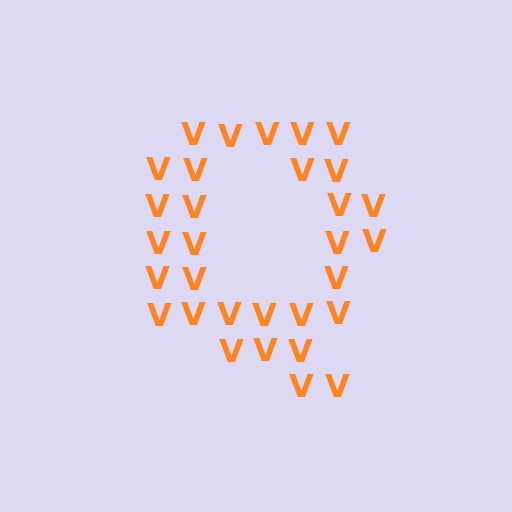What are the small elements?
The small elements are letter V's.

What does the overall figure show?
The overall figure shows the letter Q.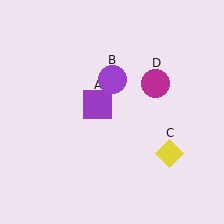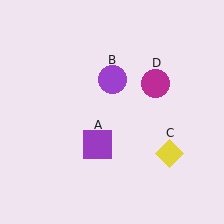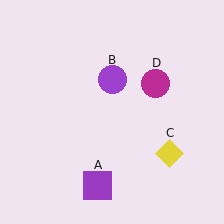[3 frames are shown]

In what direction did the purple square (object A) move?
The purple square (object A) moved down.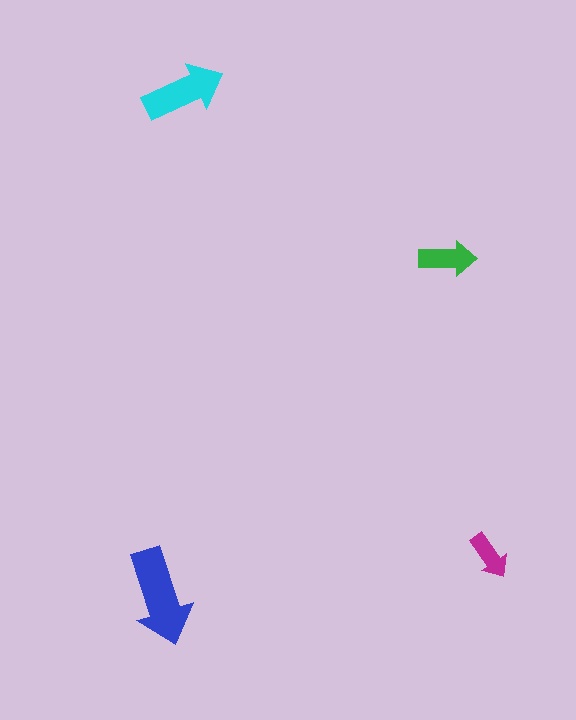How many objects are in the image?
There are 4 objects in the image.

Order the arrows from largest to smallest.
the blue one, the cyan one, the green one, the magenta one.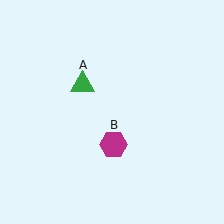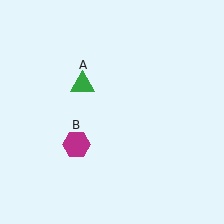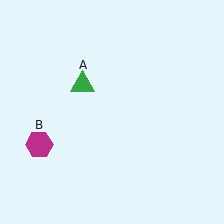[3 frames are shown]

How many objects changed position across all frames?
1 object changed position: magenta hexagon (object B).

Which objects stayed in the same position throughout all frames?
Green triangle (object A) remained stationary.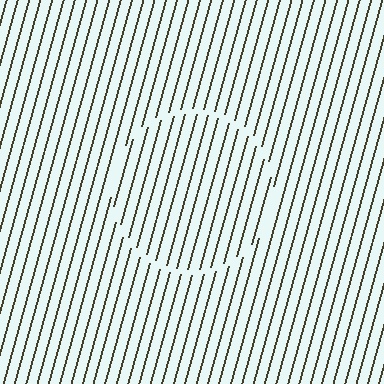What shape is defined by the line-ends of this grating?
An illusory circle. The interior of the shape contains the same grating, shifted by half a period — the contour is defined by the phase discontinuity where line-ends from the inner and outer gratings abut.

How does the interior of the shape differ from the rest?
The interior of the shape contains the same grating, shifted by half a period — the contour is defined by the phase discontinuity where line-ends from the inner and outer gratings abut.